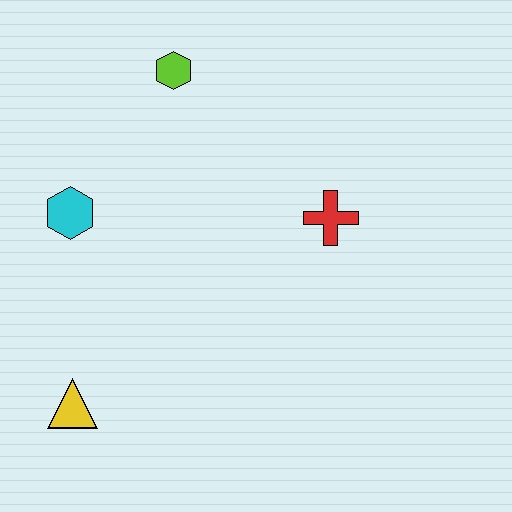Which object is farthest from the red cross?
The yellow triangle is farthest from the red cross.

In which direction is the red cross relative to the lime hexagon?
The red cross is to the right of the lime hexagon.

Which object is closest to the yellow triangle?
The cyan hexagon is closest to the yellow triangle.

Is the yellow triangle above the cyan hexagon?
No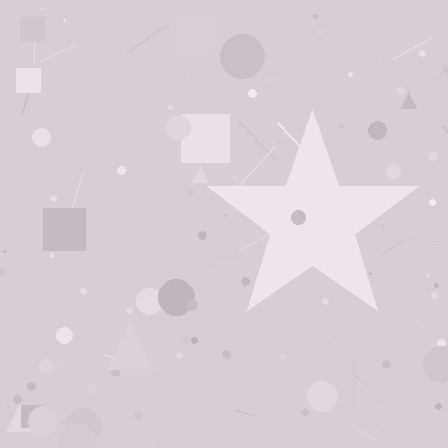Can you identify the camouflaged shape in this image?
The camouflaged shape is a star.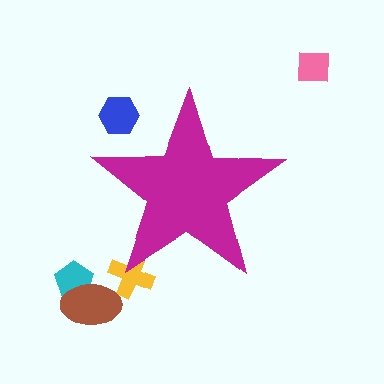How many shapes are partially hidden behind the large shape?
2 shapes are partially hidden.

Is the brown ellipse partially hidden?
No, the brown ellipse is fully visible.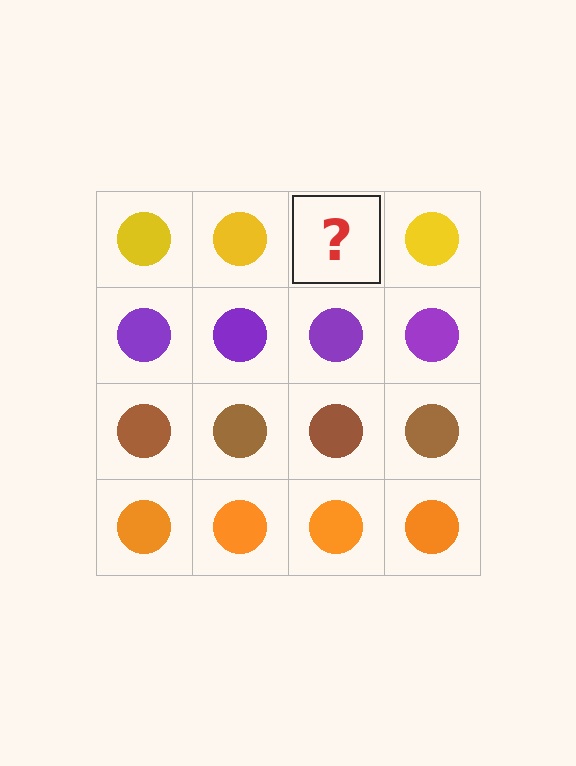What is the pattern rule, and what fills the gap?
The rule is that each row has a consistent color. The gap should be filled with a yellow circle.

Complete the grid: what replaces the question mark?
The question mark should be replaced with a yellow circle.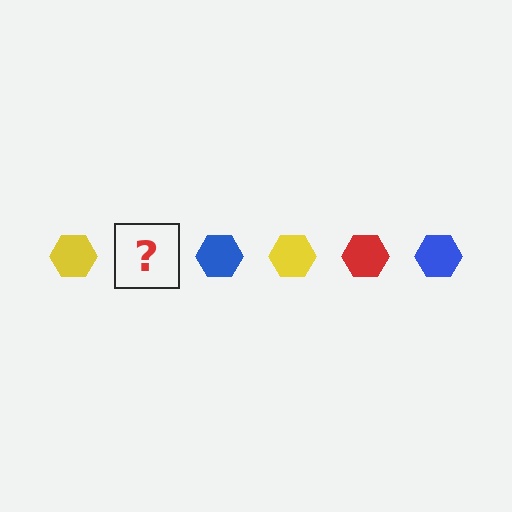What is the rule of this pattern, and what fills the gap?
The rule is that the pattern cycles through yellow, red, blue hexagons. The gap should be filled with a red hexagon.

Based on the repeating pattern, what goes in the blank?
The blank should be a red hexagon.